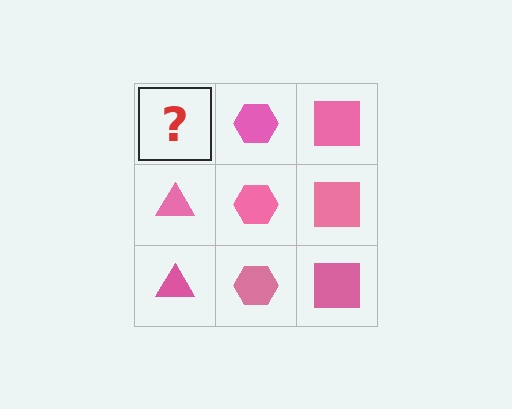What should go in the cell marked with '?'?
The missing cell should contain a pink triangle.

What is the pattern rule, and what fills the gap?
The rule is that each column has a consistent shape. The gap should be filled with a pink triangle.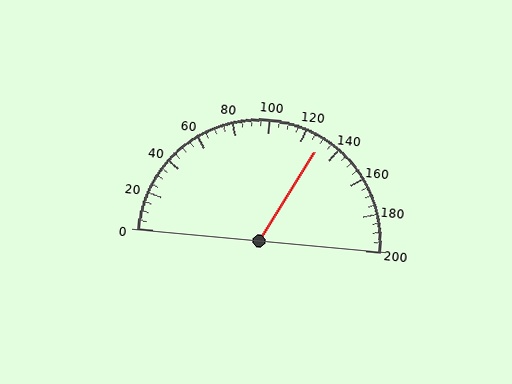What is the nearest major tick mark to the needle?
The nearest major tick mark is 120.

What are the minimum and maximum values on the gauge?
The gauge ranges from 0 to 200.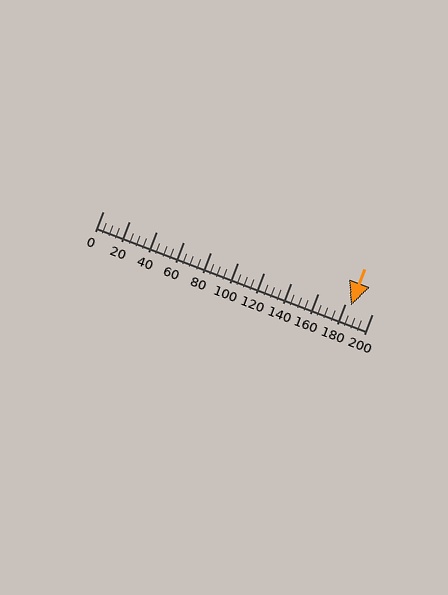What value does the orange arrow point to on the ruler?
The orange arrow points to approximately 184.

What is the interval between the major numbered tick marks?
The major tick marks are spaced 20 units apart.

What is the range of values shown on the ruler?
The ruler shows values from 0 to 200.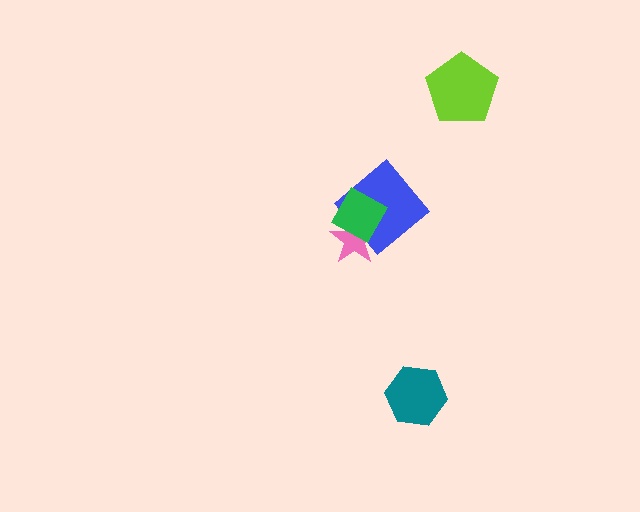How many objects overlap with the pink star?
2 objects overlap with the pink star.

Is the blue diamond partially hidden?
Yes, it is partially covered by another shape.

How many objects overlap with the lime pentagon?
0 objects overlap with the lime pentagon.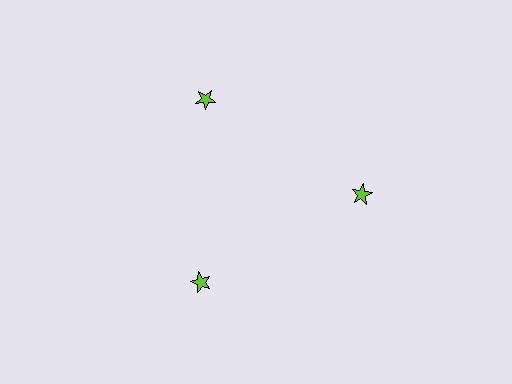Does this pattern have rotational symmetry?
Yes, this pattern has 3-fold rotational symmetry. It looks the same after rotating 120 degrees around the center.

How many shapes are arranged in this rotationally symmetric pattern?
There are 3 shapes, arranged in 3 groups of 1.